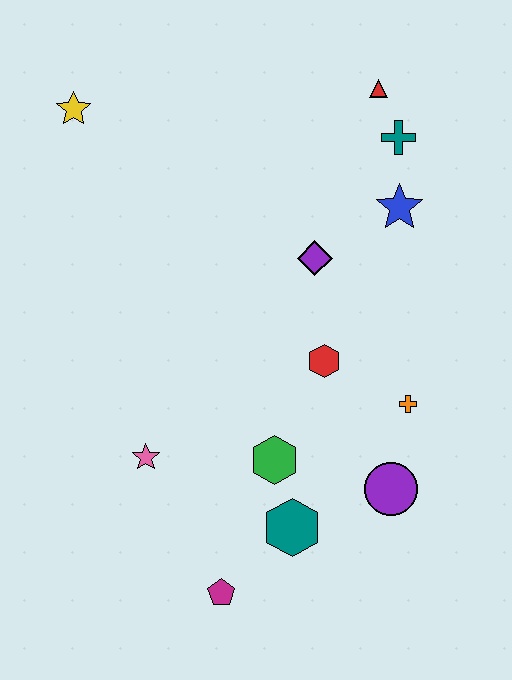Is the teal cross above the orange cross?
Yes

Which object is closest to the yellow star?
The purple diamond is closest to the yellow star.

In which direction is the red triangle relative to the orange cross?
The red triangle is above the orange cross.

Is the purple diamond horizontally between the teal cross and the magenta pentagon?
Yes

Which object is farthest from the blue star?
The magenta pentagon is farthest from the blue star.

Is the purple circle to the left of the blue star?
Yes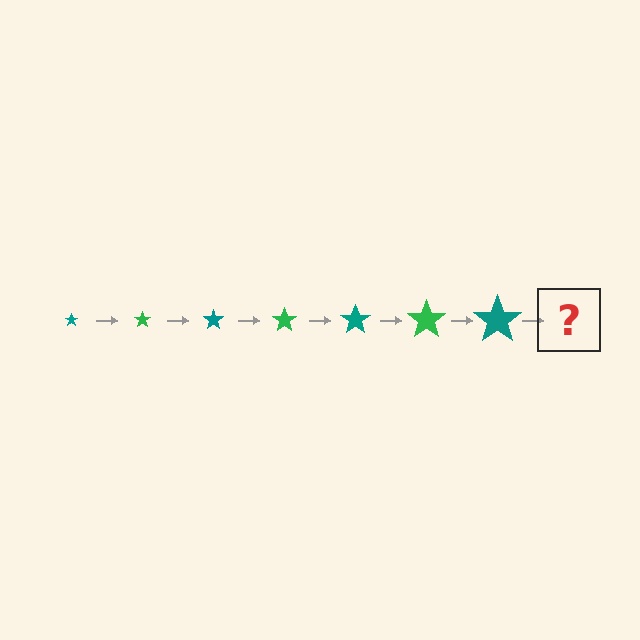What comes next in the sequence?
The next element should be a green star, larger than the previous one.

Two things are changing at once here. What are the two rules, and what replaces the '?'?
The two rules are that the star grows larger each step and the color cycles through teal and green. The '?' should be a green star, larger than the previous one.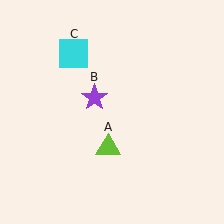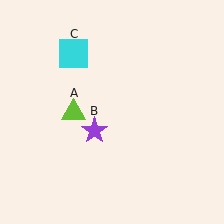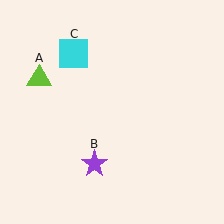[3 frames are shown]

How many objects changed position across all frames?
2 objects changed position: lime triangle (object A), purple star (object B).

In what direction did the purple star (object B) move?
The purple star (object B) moved down.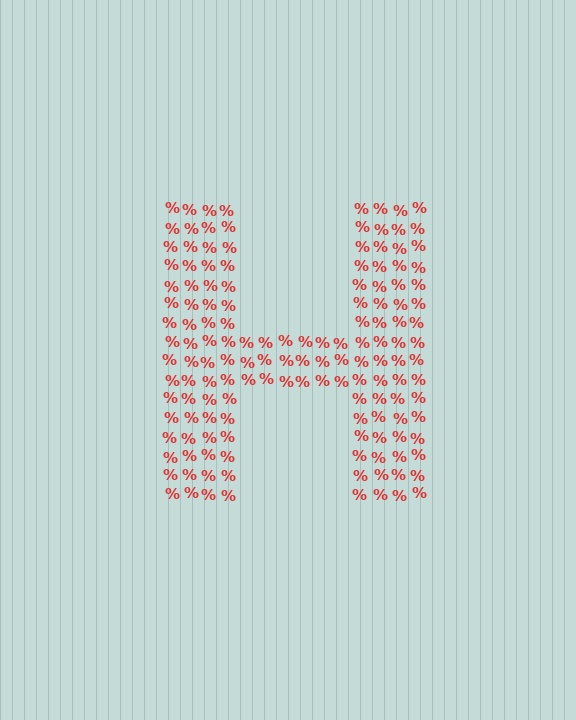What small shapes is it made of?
It is made of small percent signs.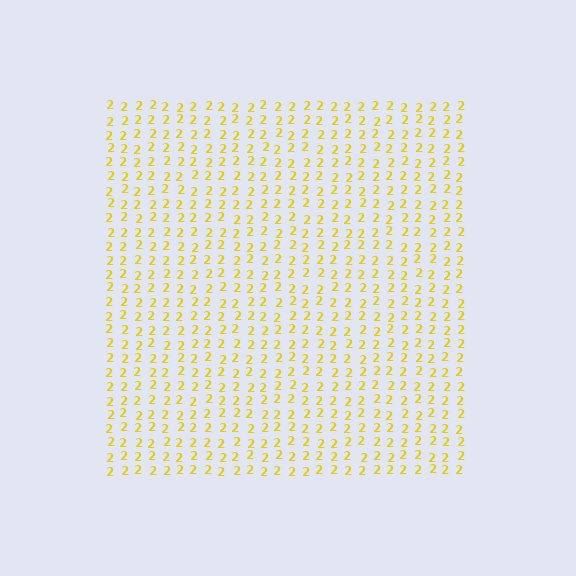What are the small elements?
The small elements are digit 2's.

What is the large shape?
The large shape is a square.